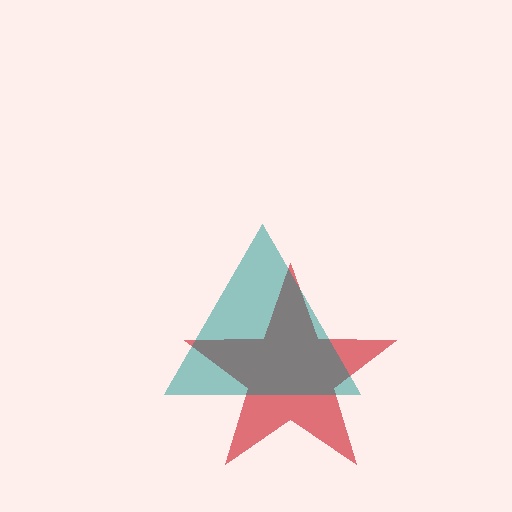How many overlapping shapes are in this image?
There are 2 overlapping shapes in the image.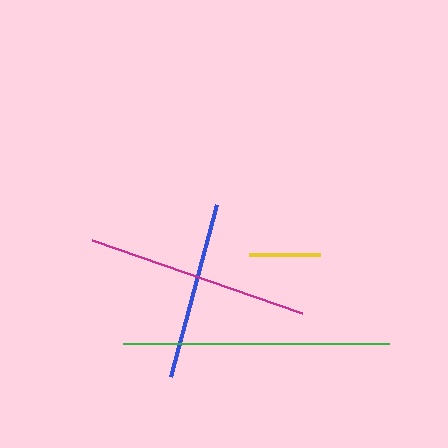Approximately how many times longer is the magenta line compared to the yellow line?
The magenta line is approximately 3.1 times the length of the yellow line.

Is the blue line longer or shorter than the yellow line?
The blue line is longer than the yellow line.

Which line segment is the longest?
The green line is the longest at approximately 266 pixels.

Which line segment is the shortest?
The yellow line is the shortest at approximately 71 pixels.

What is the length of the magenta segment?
The magenta segment is approximately 222 pixels long.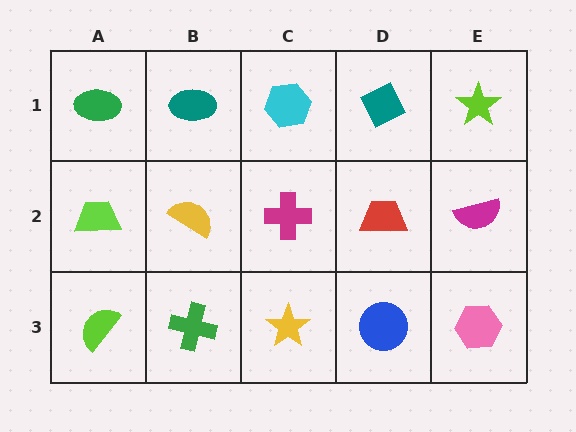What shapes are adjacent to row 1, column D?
A red trapezoid (row 2, column D), a cyan hexagon (row 1, column C), a lime star (row 1, column E).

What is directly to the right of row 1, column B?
A cyan hexagon.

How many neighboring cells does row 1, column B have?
3.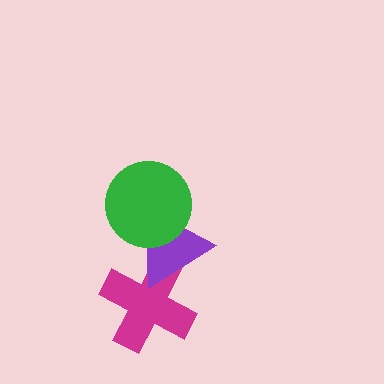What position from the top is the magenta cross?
The magenta cross is 3rd from the top.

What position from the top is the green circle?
The green circle is 1st from the top.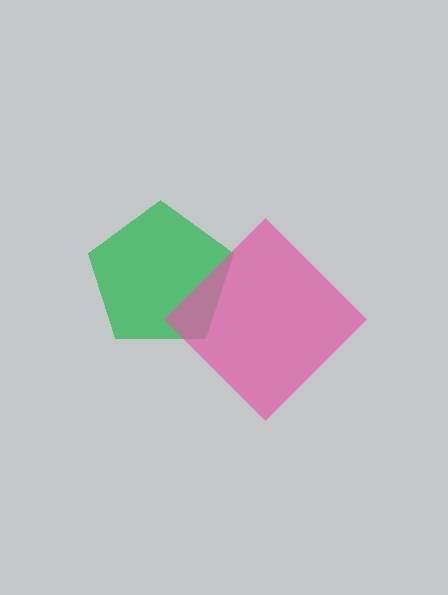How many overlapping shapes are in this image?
There are 2 overlapping shapes in the image.